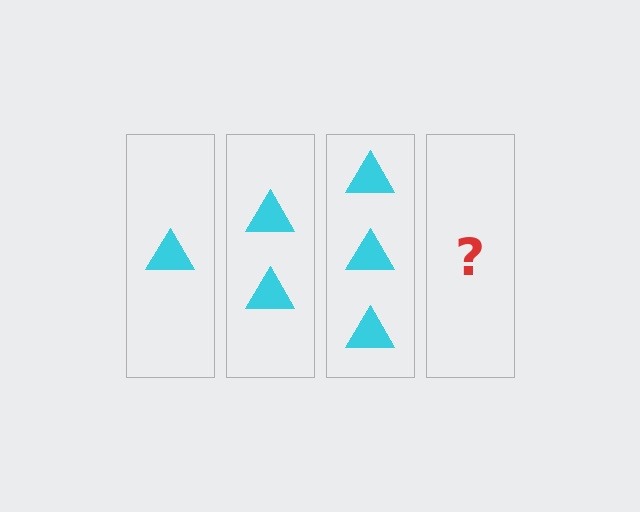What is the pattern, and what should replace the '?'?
The pattern is that each step adds one more triangle. The '?' should be 4 triangles.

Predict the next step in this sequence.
The next step is 4 triangles.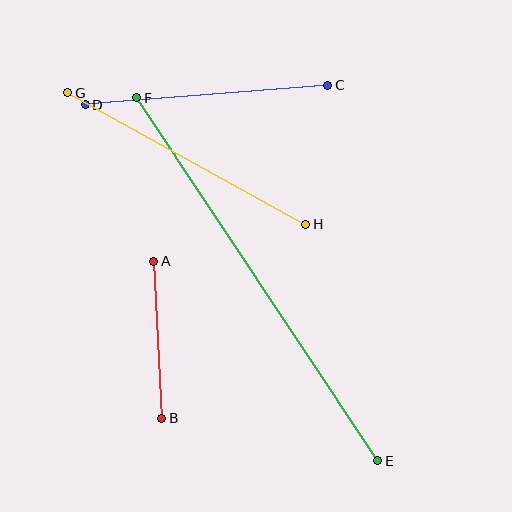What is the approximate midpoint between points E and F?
The midpoint is at approximately (257, 279) pixels.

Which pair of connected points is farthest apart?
Points E and F are farthest apart.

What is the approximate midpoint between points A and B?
The midpoint is at approximately (158, 340) pixels.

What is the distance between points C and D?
The distance is approximately 243 pixels.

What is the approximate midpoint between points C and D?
The midpoint is at approximately (207, 95) pixels.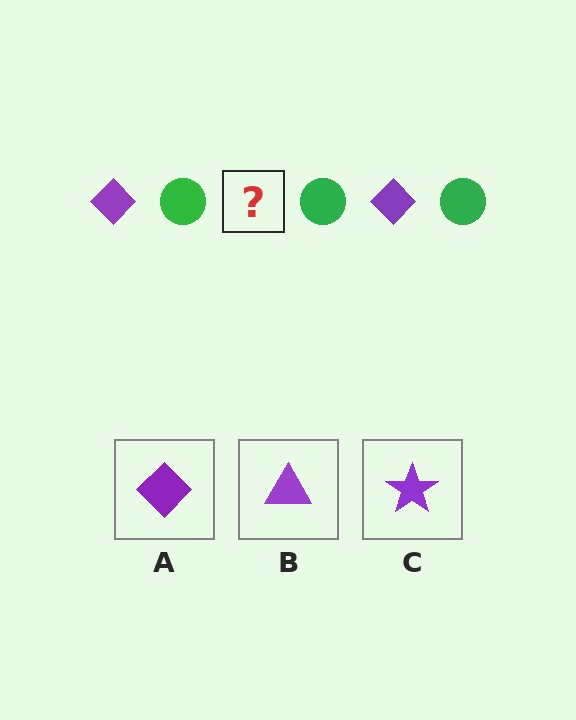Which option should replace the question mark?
Option A.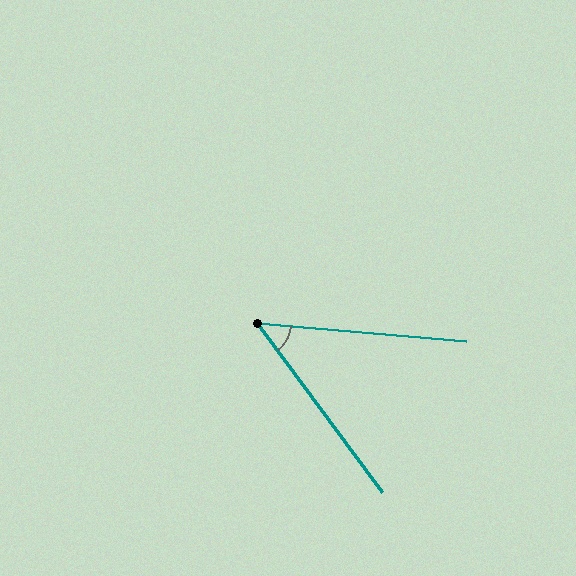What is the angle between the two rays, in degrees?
Approximately 49 degrees.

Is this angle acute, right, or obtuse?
It is acute.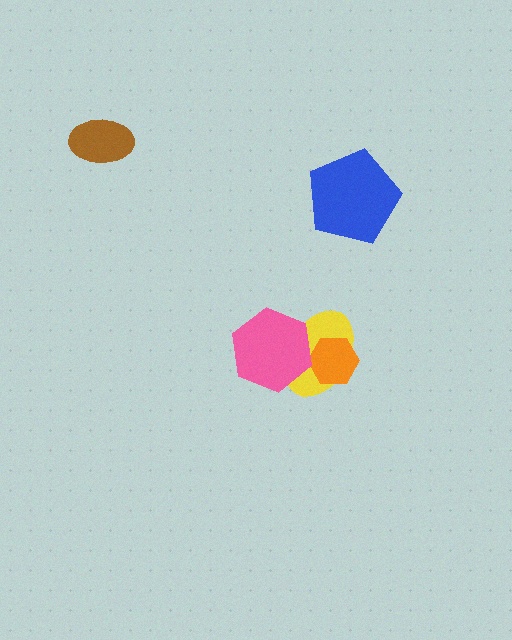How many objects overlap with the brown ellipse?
0 objects overlap with the brown ellipse.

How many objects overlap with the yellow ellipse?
2 objects overlap with the yellow ellipse.